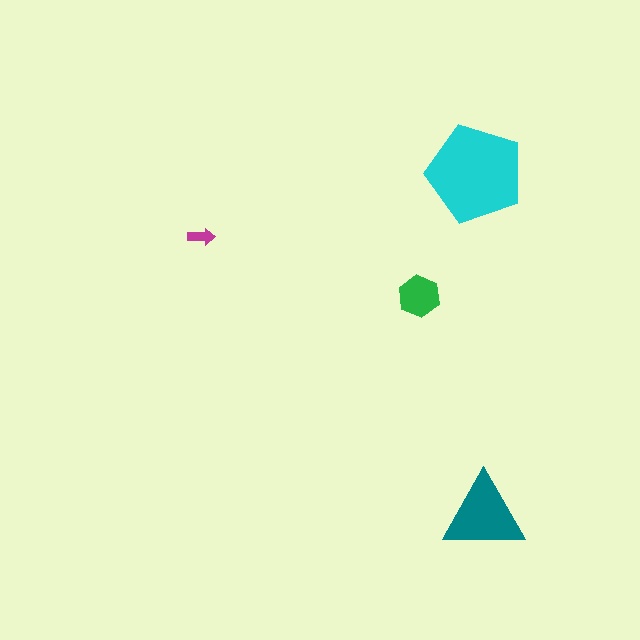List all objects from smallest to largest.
The magenta arrow, the green hexagon, the teal triangle, the cyan pentagon.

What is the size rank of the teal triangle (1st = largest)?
2nd.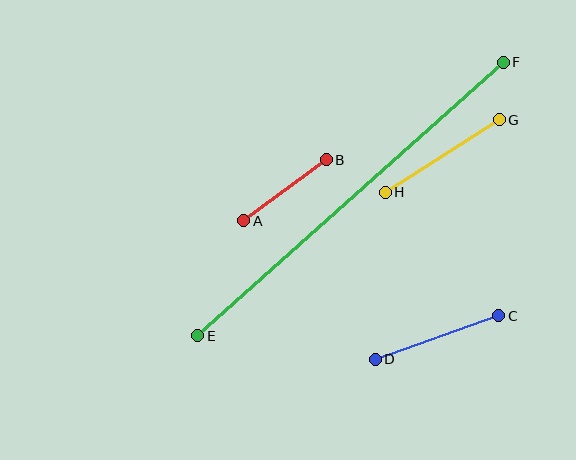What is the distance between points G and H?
The distance is approximately 135 pixels.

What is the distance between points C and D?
The distance is approximately 131 pixels.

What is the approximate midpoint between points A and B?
The midpoint is at approximately (285, 190) pixels.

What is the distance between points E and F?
The distance is approximately 410 pixels.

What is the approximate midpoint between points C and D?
The midpoint is at approximately (437, 338) pixels.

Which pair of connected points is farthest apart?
Points E and F are farthest apart.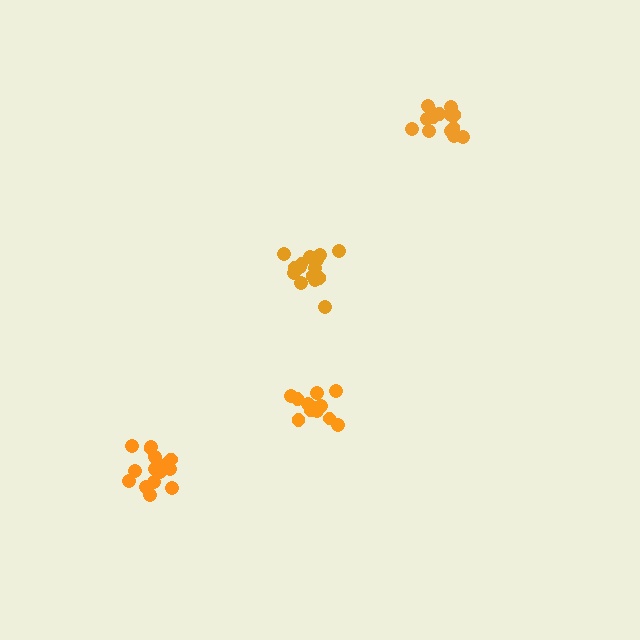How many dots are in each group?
Group 1: 16 dots, Group 2: 13 dots, Group 3: 14 dots, Group 4: 16 dots (59 total).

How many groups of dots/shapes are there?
There are 4 groups.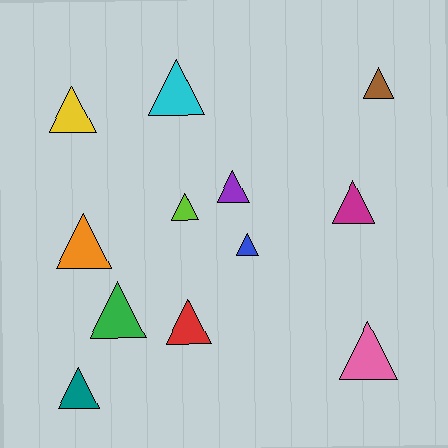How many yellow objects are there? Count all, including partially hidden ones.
There is 1 yellow object.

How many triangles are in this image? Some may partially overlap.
There are 12 triangles.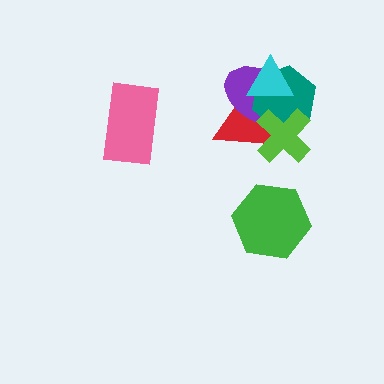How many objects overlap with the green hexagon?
0 objects overlap with the green hexagon.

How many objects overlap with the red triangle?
4 objects overlap with the red triangle.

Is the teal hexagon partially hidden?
Yes, it is partially covered by another shape.